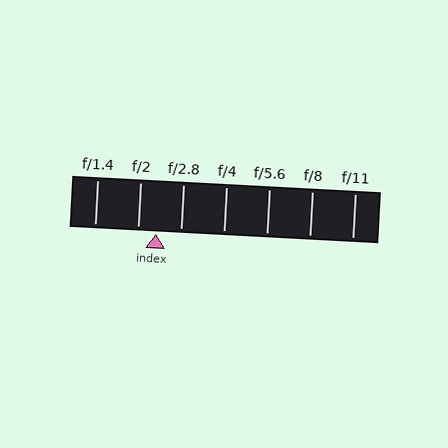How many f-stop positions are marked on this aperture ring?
There are 7 f-stop positions marked.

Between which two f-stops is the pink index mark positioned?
The index mark is between f/2 and f/2.8.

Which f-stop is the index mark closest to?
The index mark is closest to f/2.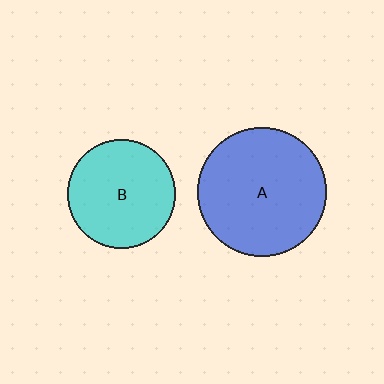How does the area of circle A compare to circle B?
Approximately 1.4 times.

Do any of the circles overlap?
No, none of the circles overlap.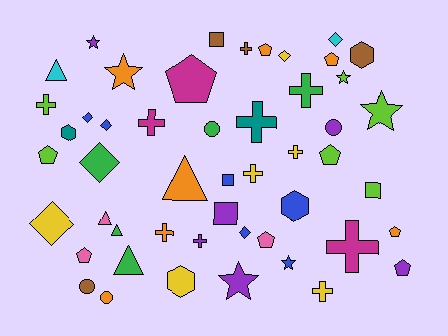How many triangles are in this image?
There are 5 triangles.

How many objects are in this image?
There are 50 objects.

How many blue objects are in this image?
There are 6 blue objects.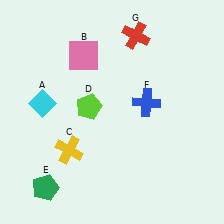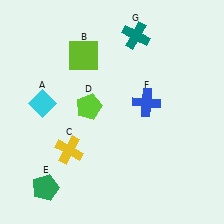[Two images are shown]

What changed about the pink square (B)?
In Image 1, B is pink. In Image 2, it changed to lime.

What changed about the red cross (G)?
In Image 1, G is red. In Image 2, it changed to teal.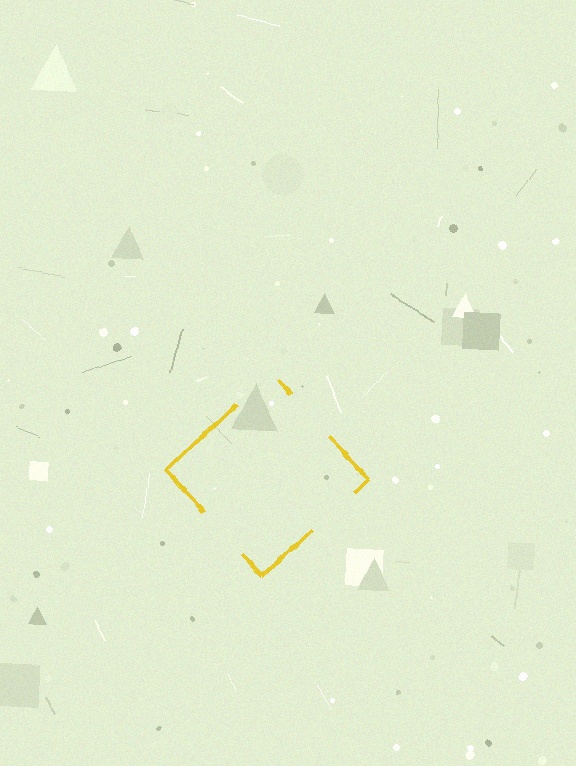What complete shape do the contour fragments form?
The contour fragments form a diamond.